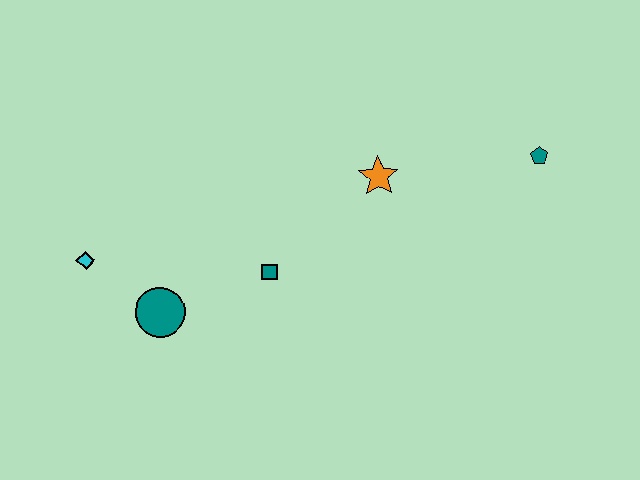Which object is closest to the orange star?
The teal square is closest to the orange star.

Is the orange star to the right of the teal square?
Yes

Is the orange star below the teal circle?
No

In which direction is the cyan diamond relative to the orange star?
The cyan diamond is to the left of the orange star.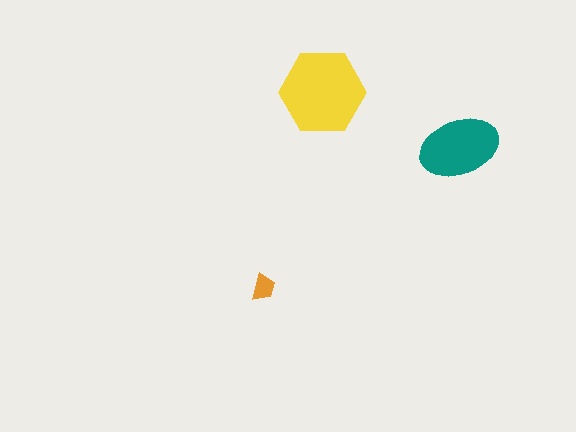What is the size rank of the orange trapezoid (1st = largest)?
3rd.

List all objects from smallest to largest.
The orange trapezoid, the teal ellipse, the yellow hexagon.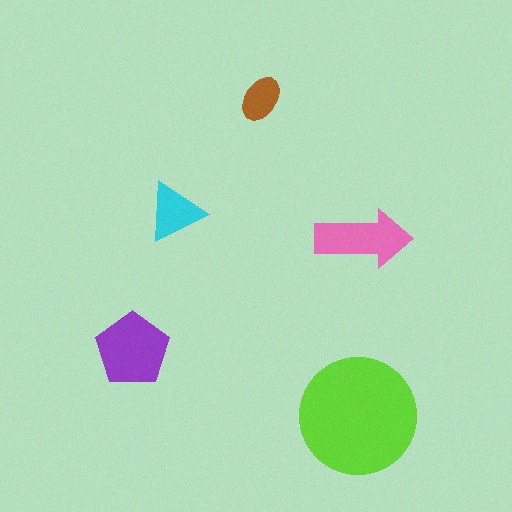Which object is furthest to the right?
The pink arrow is rightmost.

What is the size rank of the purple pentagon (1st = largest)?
2nd.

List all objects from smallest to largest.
The brown ellipse, the cyan triangle, the pink arrow, the purple pentagon, the lime circle.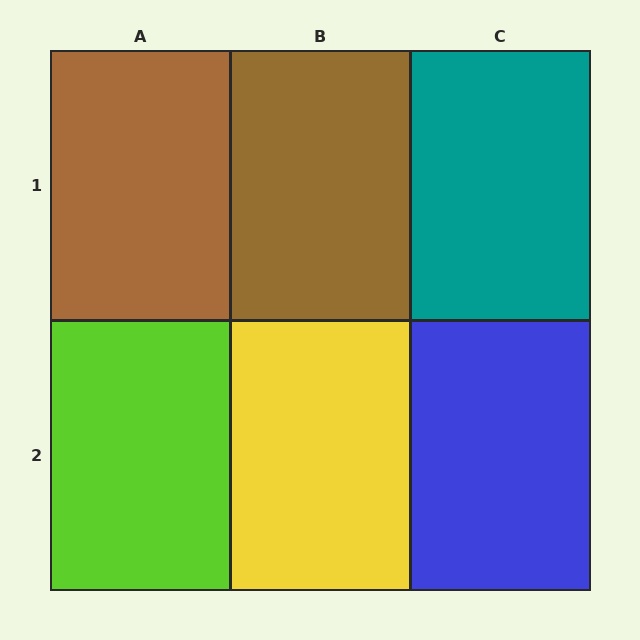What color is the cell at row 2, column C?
Blue.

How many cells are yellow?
1 cell is yellow.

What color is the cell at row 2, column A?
Lime.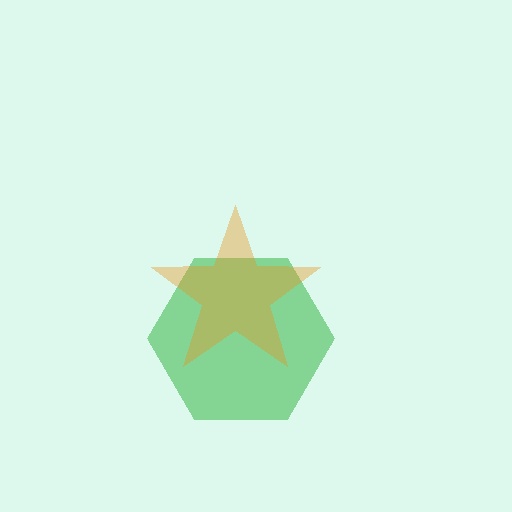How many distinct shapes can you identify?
There are 2 distinct shapes: a green hexagon, an orange star.